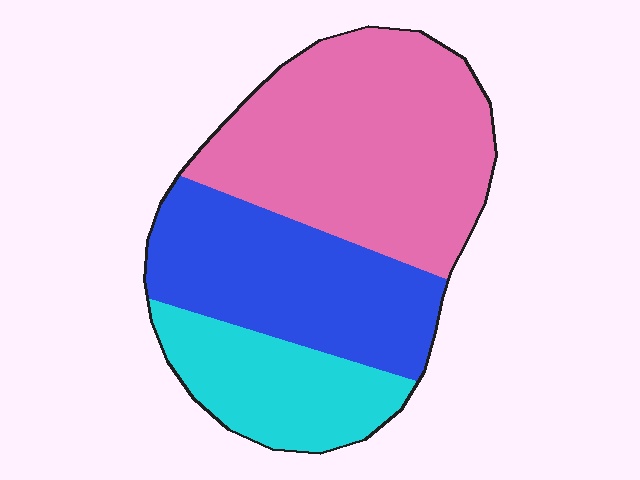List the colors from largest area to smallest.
From largest to smallest: pink, blue, cyan.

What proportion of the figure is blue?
Blue covers 32% of the figure.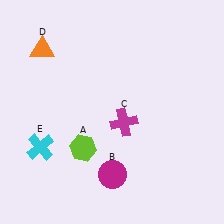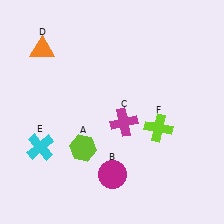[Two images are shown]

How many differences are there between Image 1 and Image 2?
There is 1 difference between the two images.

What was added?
A lime cross (F) was added in Image 2.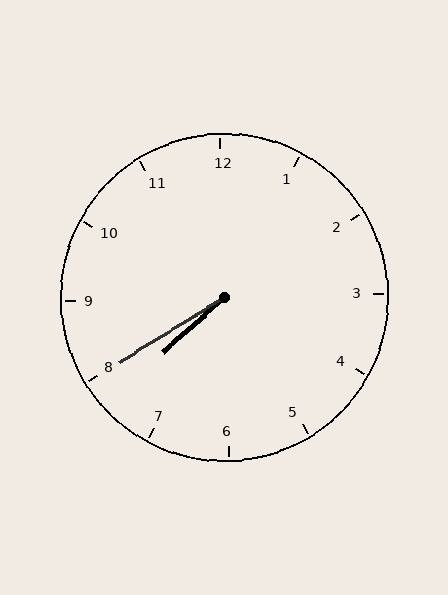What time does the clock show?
7:40.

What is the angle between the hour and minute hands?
Approximately 10 degrees.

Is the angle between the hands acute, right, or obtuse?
It is acute.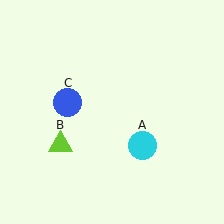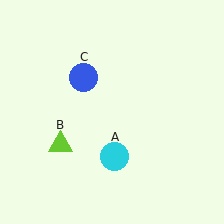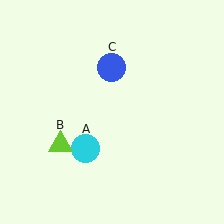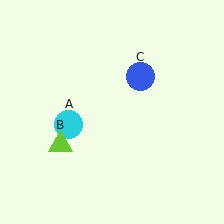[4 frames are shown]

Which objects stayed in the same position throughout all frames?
Lime triangle (object B) remained stationary.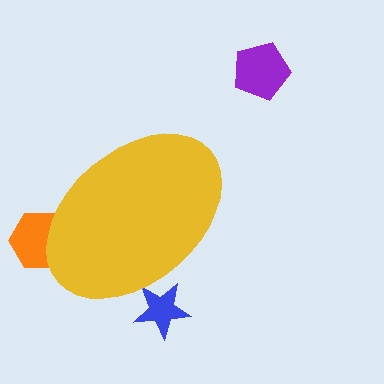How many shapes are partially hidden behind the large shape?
2 shapes are partially hidden.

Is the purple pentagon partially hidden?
No, the purple pentagon is fully visible.